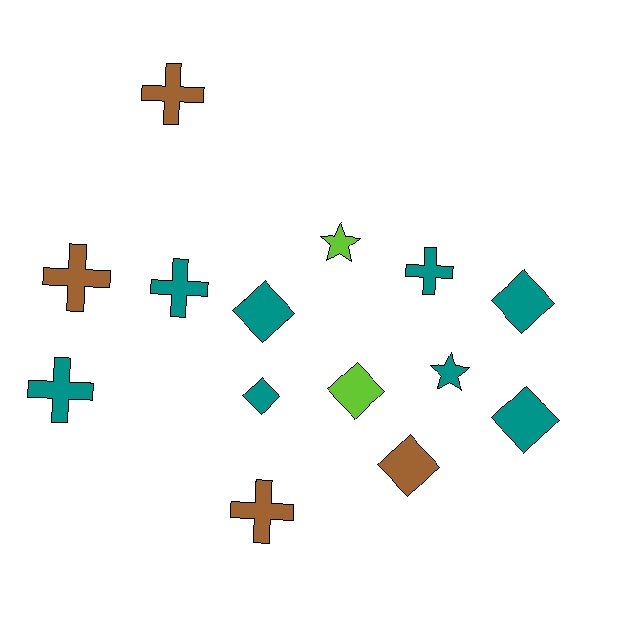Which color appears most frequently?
Teal, with 8 objects.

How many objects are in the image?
There are 14 objects.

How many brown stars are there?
There are no brown stars.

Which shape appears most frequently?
Diamond, with 6 objects.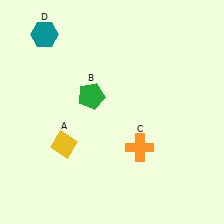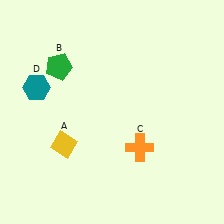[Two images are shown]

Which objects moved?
The objects that moved are: the green pentagon (B), the teal hexagon (D).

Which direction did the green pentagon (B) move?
The green pentagon (B) moved left.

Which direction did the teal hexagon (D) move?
The teal hexagon (D) moved down.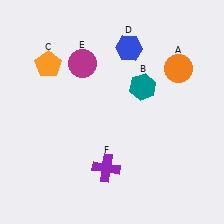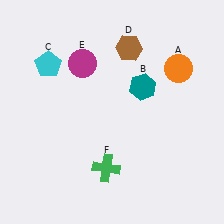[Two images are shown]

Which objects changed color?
C changed from orange to cyan. D changed from blue to brown. F changed from purple to green.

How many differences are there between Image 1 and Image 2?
There are 3 differences between the two images.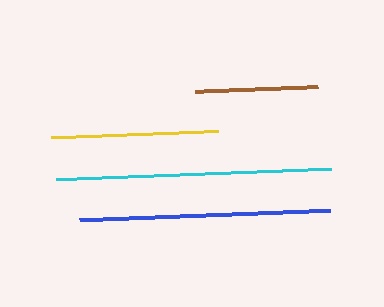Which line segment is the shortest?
The brown line is the shortest at approximately 122 pixels.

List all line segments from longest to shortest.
From longest to shortest: cyan, blue, yellow, brown.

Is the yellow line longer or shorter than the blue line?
The blue line is longer than the yellow line.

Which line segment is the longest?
The cyan line is the longest at approximately 275 pixels.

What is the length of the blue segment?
The blue segment is approximately 251 pixels long.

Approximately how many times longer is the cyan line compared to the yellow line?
The cyan line is approximately 1.6 times the length of the yellow line.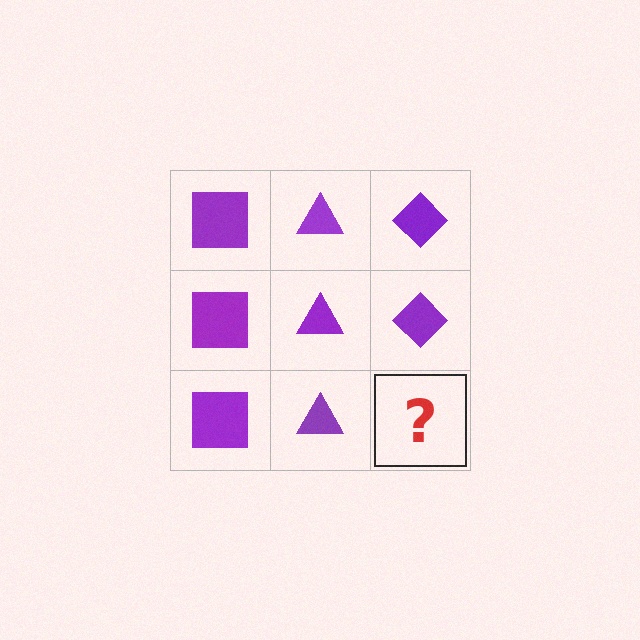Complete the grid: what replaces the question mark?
The question mark should be replaced with a purple diamond.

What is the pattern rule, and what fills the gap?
The rule is that each column has a consistent shape. The gap should be filled with a purple diamond.